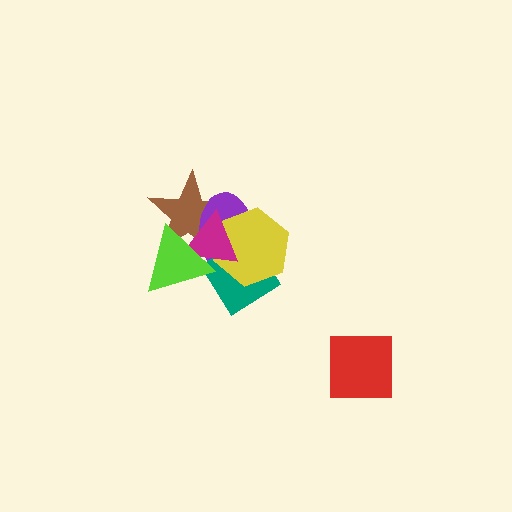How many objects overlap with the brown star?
4 objects overlap with the brown star.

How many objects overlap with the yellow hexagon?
4 objects overlap with the yellow hexagon.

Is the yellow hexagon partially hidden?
Yes, it is partially covered by another shape.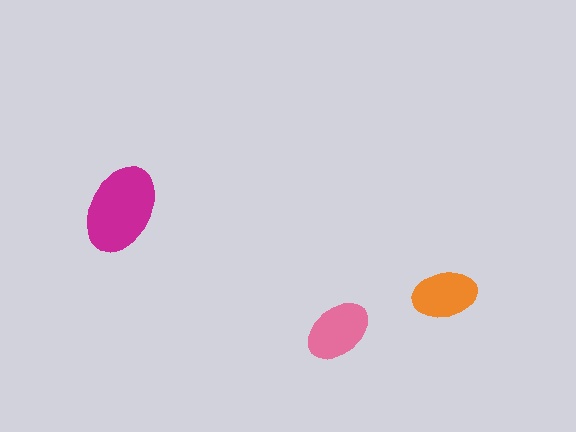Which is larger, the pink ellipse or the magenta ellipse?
The magenta one.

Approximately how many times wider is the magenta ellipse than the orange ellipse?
About 1.5 times wider.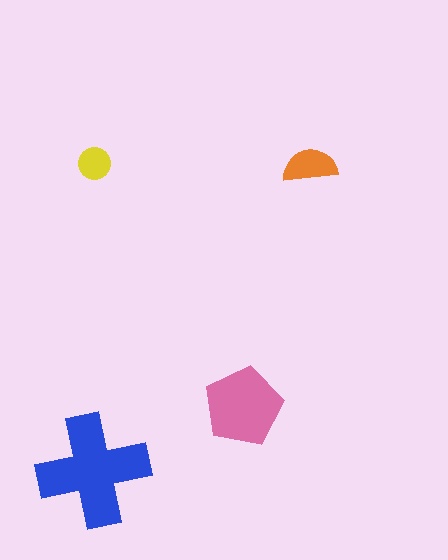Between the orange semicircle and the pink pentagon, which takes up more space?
The pink pentagon.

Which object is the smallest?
The yellow circle.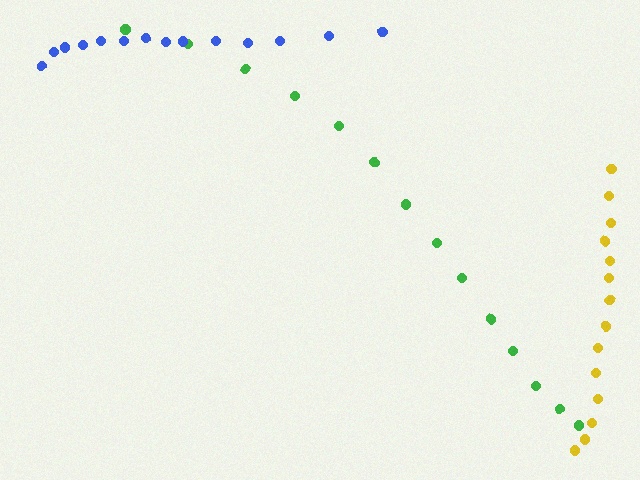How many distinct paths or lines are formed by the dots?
There are 3 distinct paths.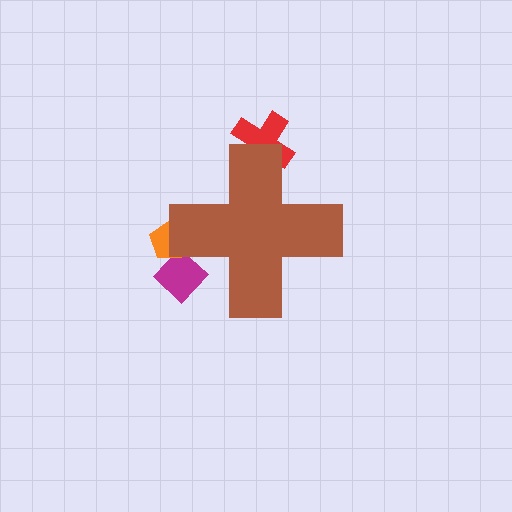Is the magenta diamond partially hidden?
Yes, the magenta diamond is partially hidden behind the brown cross.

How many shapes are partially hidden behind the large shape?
3 shapes are partially hidden.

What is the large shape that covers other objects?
A brown cross.